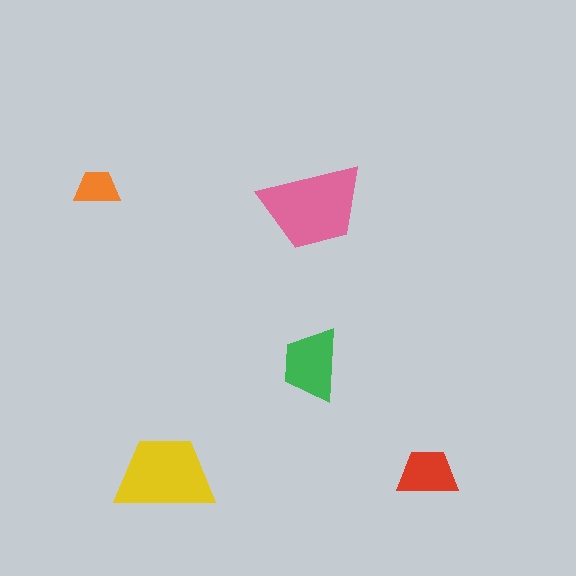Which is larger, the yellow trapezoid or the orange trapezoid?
The yellow one.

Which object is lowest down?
The yellow trapezoid is bottommost.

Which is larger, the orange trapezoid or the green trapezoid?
The green one.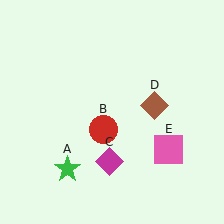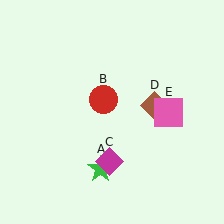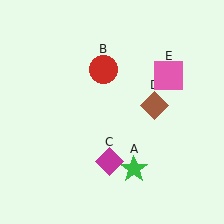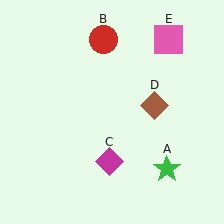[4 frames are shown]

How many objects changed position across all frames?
3 objects changed position: green star (object A), red circle (object B), pink square (object E).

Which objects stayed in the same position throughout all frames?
Magenta diamond (object C) and brown diamond (object D) remained stationary.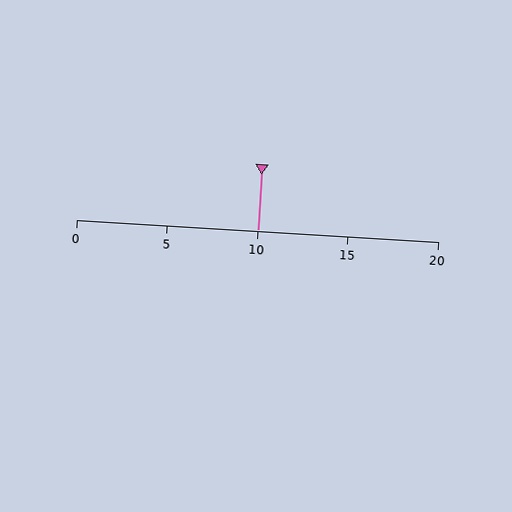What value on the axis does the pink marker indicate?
The marker indicates approximately 10.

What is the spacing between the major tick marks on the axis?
The major ticks are spaced 5 apart.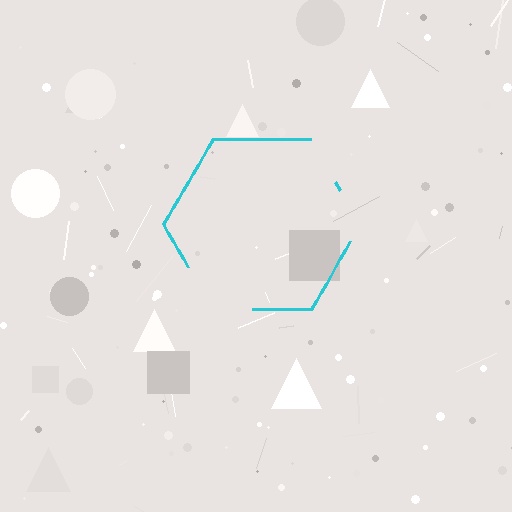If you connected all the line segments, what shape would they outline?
They would outline a hexagon.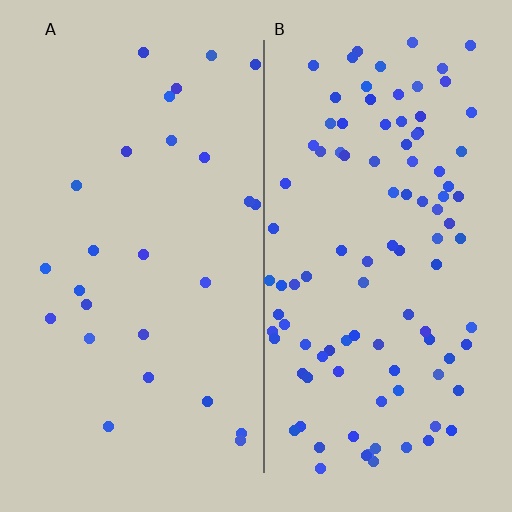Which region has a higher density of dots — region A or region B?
B (the right).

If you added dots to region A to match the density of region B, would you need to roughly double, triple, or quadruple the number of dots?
Approximately quadruple.